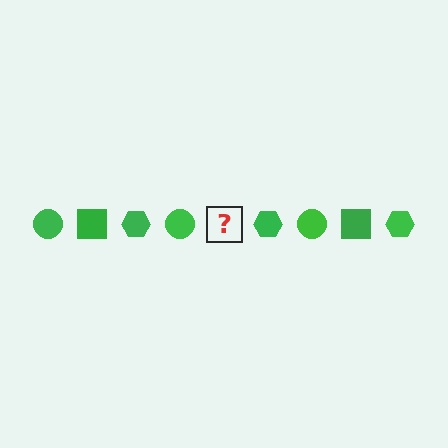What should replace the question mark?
The question mark should be replaced with a green square.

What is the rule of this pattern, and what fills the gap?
The rule is that the pattern cycles through circle, square, hexagon shapes in green. The gap should be filled with a green square.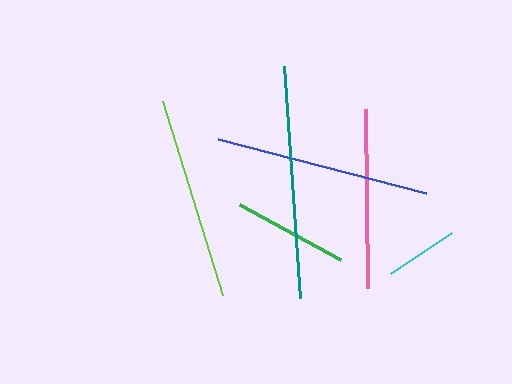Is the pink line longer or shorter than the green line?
The pink line is longer than the green line.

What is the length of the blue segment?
The blue segment is approximately 215 pixels long.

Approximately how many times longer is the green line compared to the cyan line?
The green line is approximately 1.6 times the length of the cyan line.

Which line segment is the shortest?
The cyan line is the shortest at approximately 73 pixels.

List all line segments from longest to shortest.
From longest to shortest: teal, blue, lime, pink, green, cyan.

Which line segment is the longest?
The teal line is the longest at approximately 232 pixels.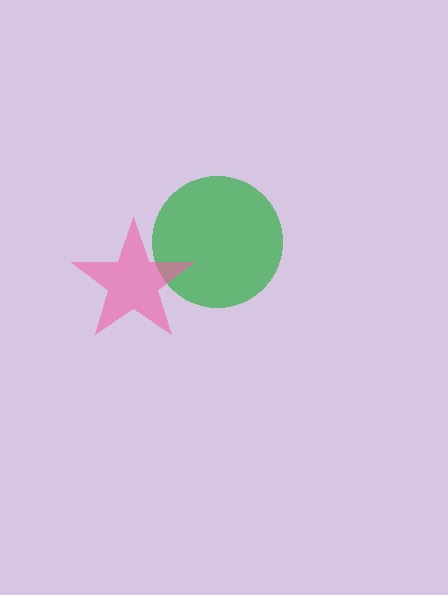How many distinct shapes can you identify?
There are 2 distinct shapes: a green circle, a pink star.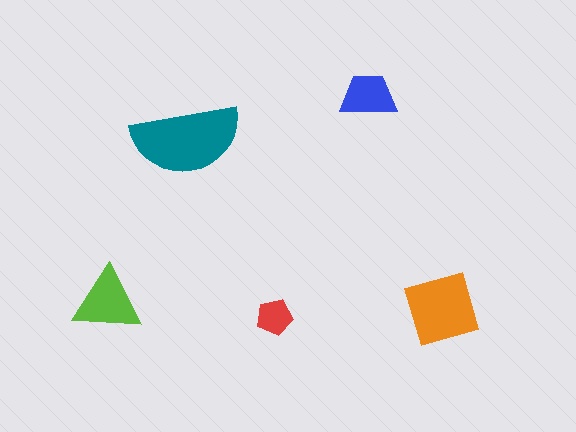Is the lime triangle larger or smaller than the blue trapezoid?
Larger.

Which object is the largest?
The teal semicircle.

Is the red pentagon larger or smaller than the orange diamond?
Smaller.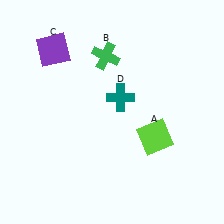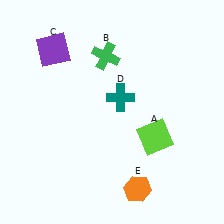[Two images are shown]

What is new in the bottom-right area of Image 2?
An orange hexagon (E) was added in the bottom-right area of Image 2.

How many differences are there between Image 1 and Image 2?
There is 1 difference between the two images.